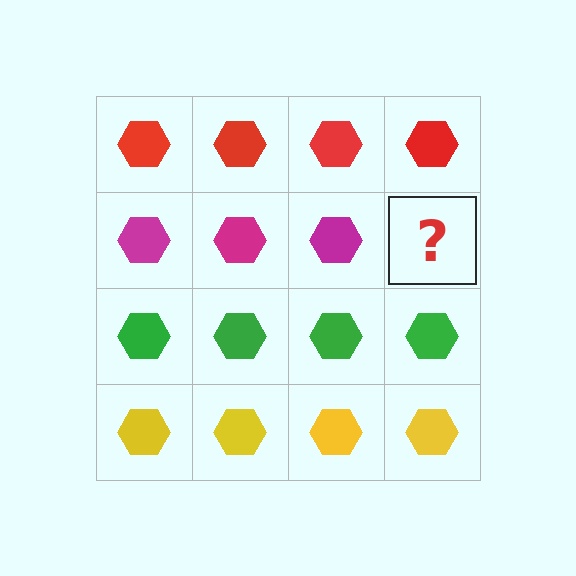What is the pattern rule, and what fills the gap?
The rule is that each row has a consistent color. The gap should be filled with a magenta hexagon.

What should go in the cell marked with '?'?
The missing cell should contain a magenta hexagon.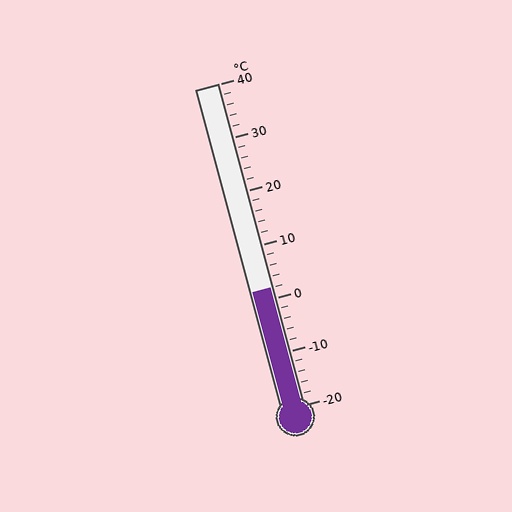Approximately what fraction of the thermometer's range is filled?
The thermometer is filled to approximately 35% of its range.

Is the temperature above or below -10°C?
The temperature is above -10°C.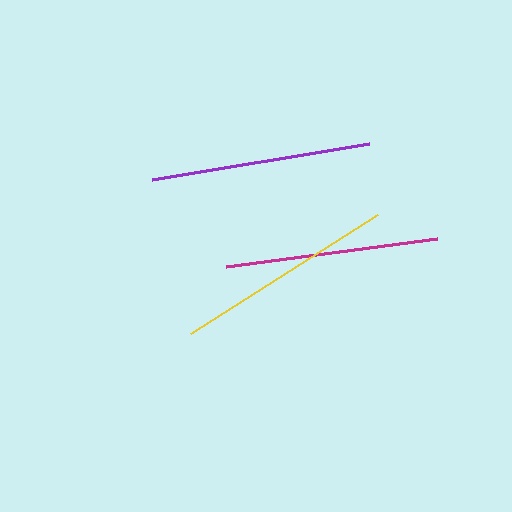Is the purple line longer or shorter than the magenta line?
The purple line is longer than the magenta line.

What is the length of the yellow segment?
The yellow segment is approximately 222 pixels long.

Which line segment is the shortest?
The magenta line is the shortest at approximately 213 pixels.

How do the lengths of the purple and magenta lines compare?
The purple and magenta lines are approximately the same length.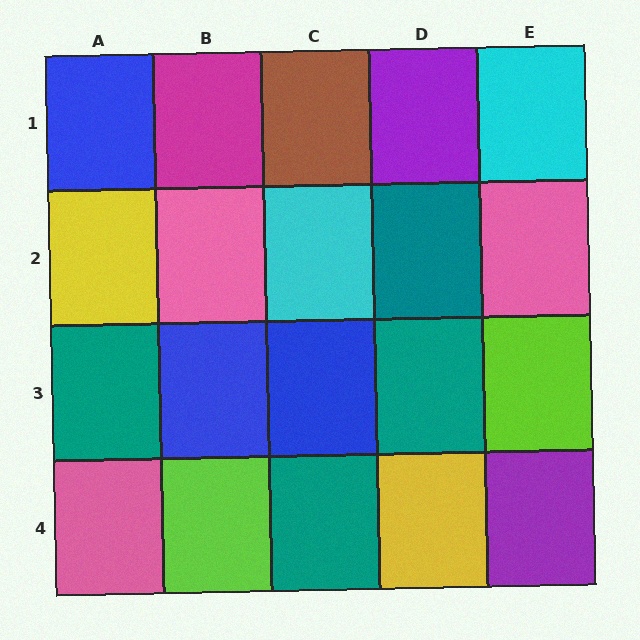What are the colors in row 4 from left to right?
Pink, lime, teal, yellow, purple.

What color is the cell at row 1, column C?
Brown.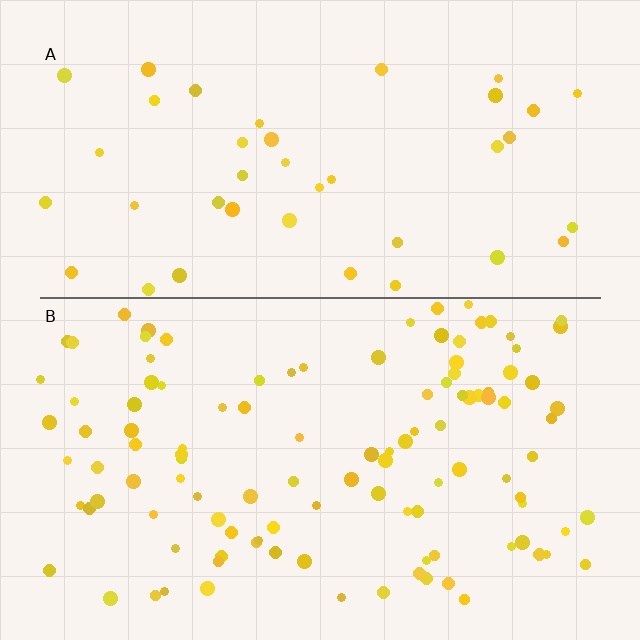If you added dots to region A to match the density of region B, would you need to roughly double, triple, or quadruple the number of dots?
Approximately triple.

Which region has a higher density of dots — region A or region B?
B (the bottom).